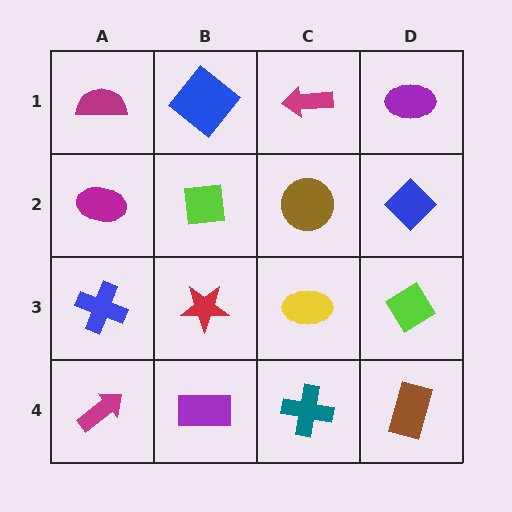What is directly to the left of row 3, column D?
A yellow ellipse.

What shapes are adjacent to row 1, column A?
A magenta ellipse (row 2, column A), a blue diamond (row 1, column B).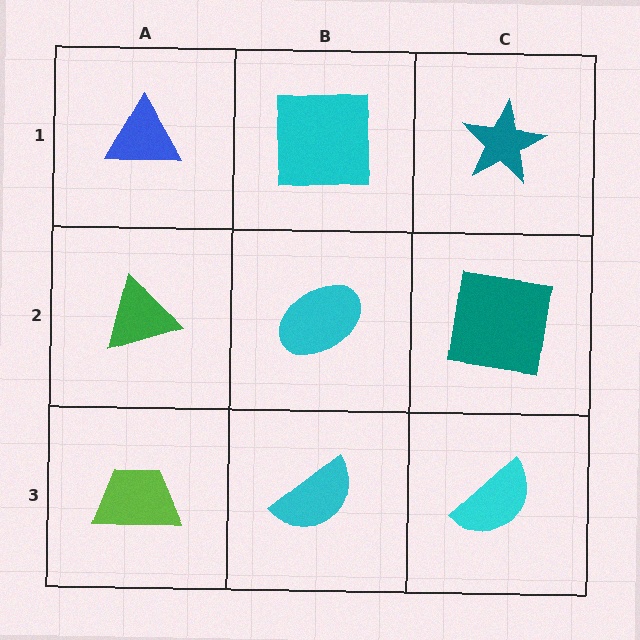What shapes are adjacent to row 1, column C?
A teal square (row 2, column C), a cyan square (row 1, column B).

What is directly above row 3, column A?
A green triangle.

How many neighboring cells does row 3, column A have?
2.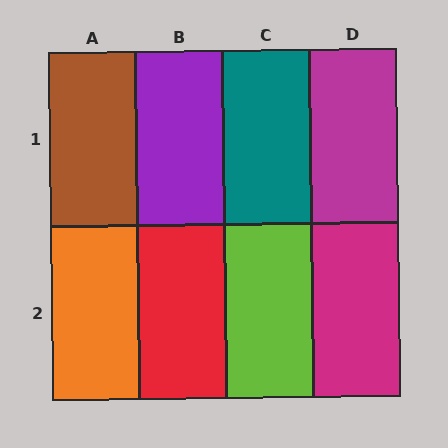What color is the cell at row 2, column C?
Lime.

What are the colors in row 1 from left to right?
Brown, purple, teal, magenta.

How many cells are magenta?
2 cells are magenta.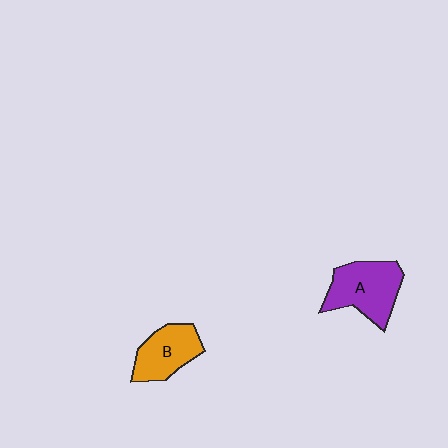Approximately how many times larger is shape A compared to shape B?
Approximately 1.3 times.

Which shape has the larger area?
Shape A (purple).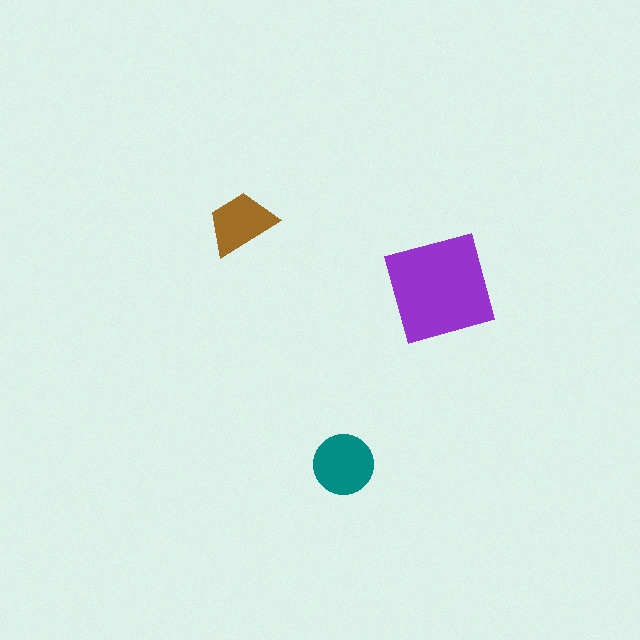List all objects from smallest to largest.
The brown trapezoid, the teal circle, the purple diamond.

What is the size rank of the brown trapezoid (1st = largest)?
3rd.